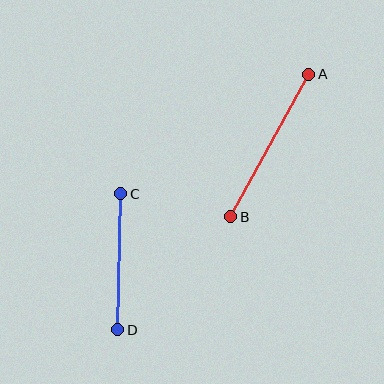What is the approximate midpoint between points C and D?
The midpoint is at approximately (119, 262) pixels.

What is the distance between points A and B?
The distance is approximately 163 pixels.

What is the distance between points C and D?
The distance is approximately 136 pixels.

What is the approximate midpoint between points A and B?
The midpoint is at approximately (270, 146) pixels.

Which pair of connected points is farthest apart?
Points A and B are farthest apart.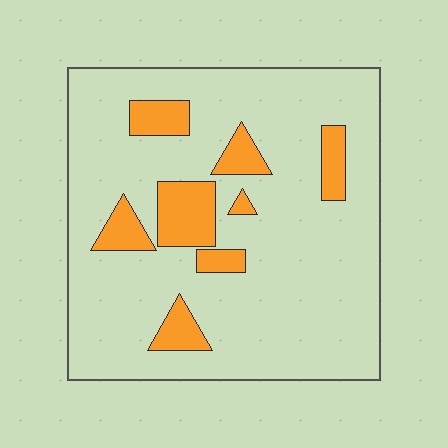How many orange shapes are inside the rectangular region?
8.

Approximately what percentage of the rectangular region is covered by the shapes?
Approximately 15%.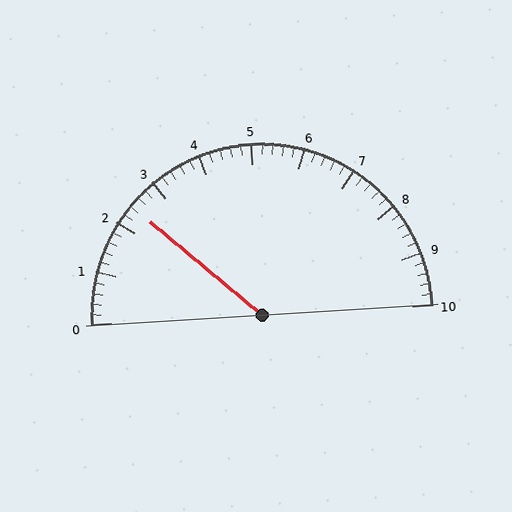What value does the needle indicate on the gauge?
The needle indicates approximately 2.4.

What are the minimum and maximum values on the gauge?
The gauge ranges from 0 to 10.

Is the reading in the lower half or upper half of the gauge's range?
The reading is in the lower half of the range (0 to 10).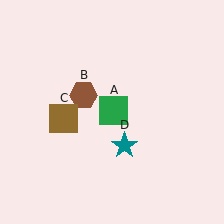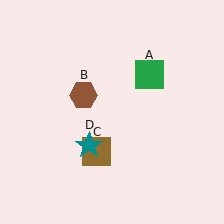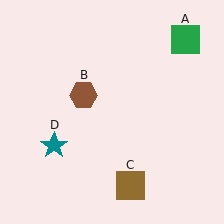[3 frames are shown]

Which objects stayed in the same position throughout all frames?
Brown hexagon (object B) remained stationary.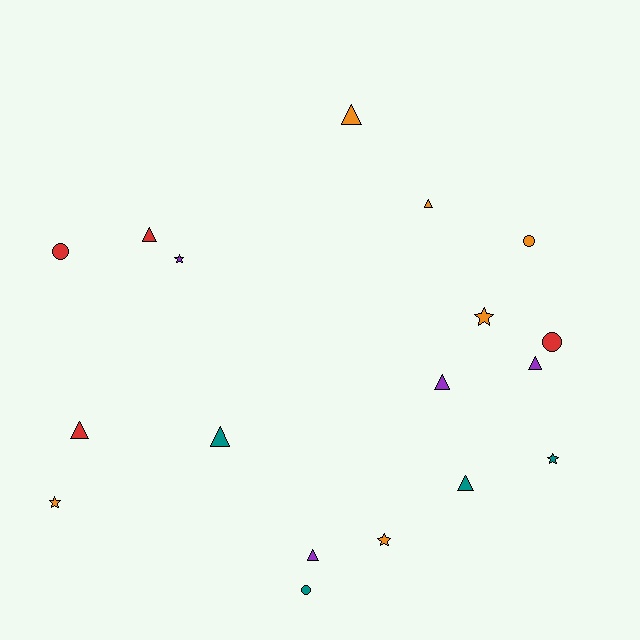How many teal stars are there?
There is 1 teal star.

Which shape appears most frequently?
Triangle, with 9 objects.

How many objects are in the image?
There are 18 objects.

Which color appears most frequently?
Orange, with 6 objects.